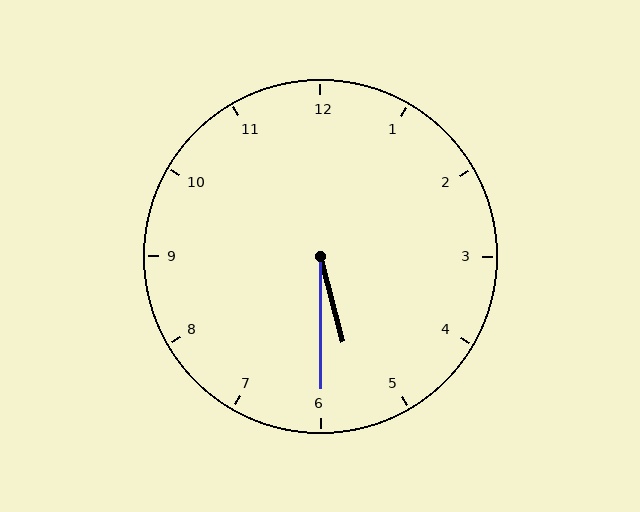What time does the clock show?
5:30.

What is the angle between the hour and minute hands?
Approximately 15 degrees.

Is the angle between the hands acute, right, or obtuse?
It is acute.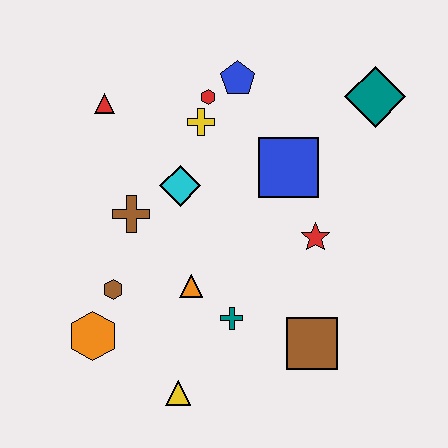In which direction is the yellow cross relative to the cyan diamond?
The yellow cross is above the cyan diamond.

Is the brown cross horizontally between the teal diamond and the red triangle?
Yes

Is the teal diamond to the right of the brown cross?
Yes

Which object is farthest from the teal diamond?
The orange hexagon is farthest from the teal diamond.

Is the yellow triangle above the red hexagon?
No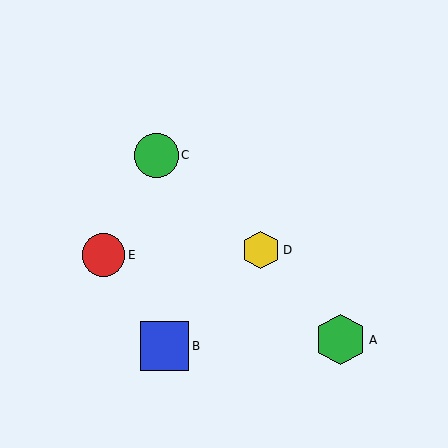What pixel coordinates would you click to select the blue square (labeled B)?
Click at (165, 346) to select the blue square B.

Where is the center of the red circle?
The center of the red circle is at (103, 255).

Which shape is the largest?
The green hexagon (labeled A) is the largest.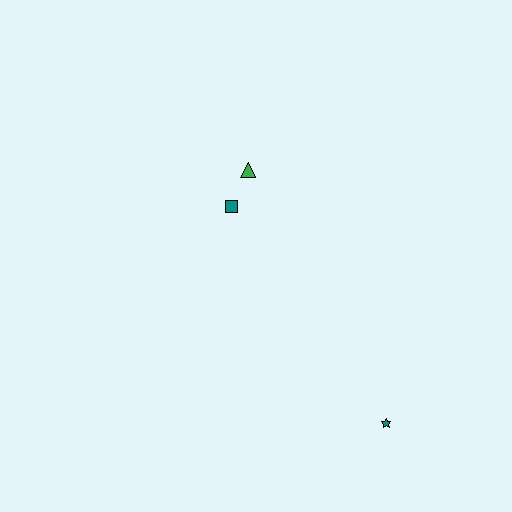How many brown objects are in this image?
There are no brown objects.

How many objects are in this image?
There are 3 objects.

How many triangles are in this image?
There is 1 triangle.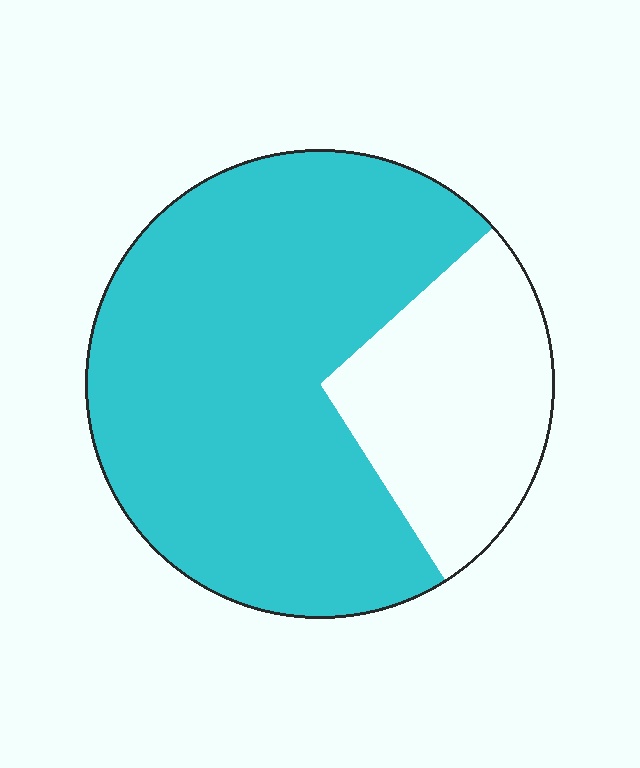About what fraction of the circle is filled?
About three quarters (3/4).